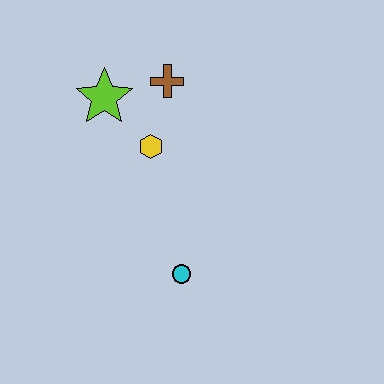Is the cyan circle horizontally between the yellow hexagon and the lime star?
No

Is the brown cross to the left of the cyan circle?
Yes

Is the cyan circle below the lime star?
Yes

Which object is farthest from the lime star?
The cyan circle is farthest from the lime star.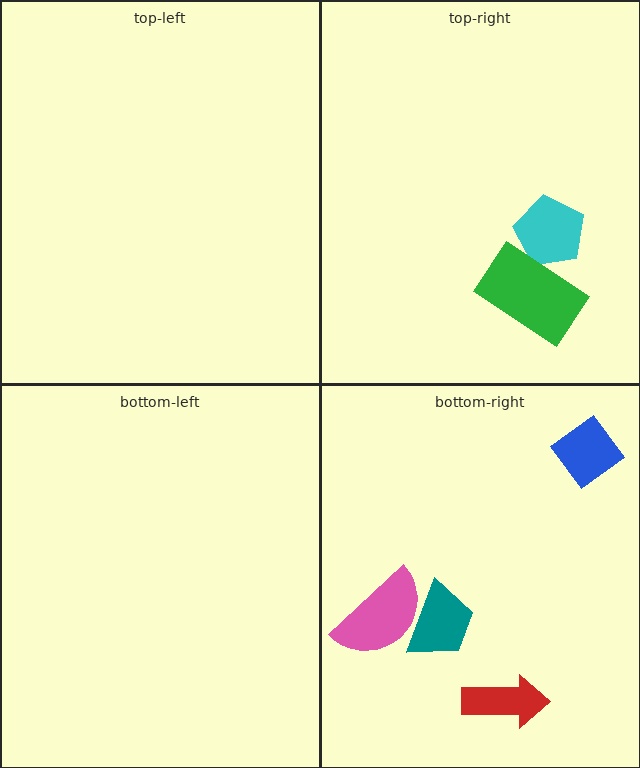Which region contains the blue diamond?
The bottom-right region.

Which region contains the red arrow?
The bottom-right region.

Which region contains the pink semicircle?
The bottom-right region.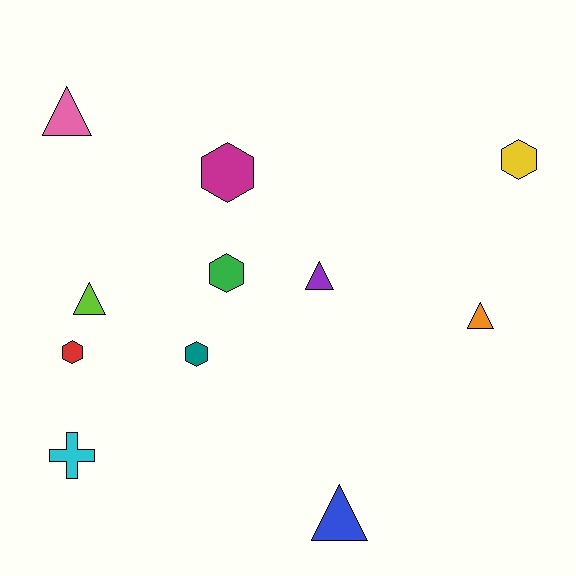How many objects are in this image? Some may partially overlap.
There are 11 objects.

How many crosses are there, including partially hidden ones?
There is 1 cross.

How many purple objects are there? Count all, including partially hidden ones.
There is 1 purple object.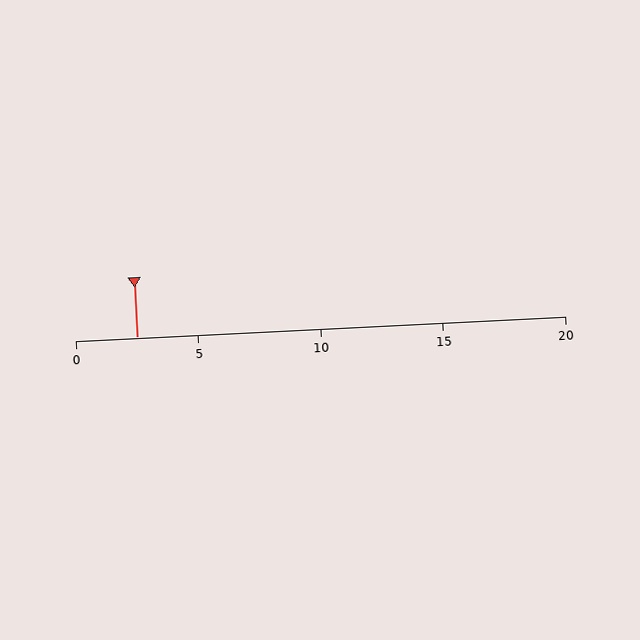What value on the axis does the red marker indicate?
The marker indicates approximately 2.5.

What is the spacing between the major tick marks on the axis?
The major ticks are spaced 5 apart.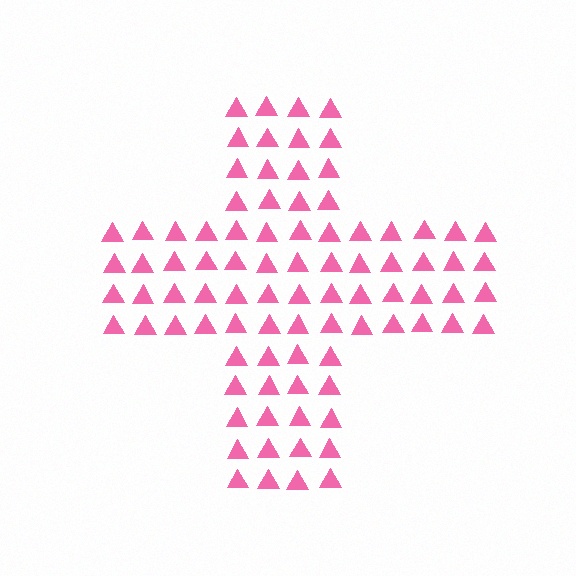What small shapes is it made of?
It is made of small triangles.